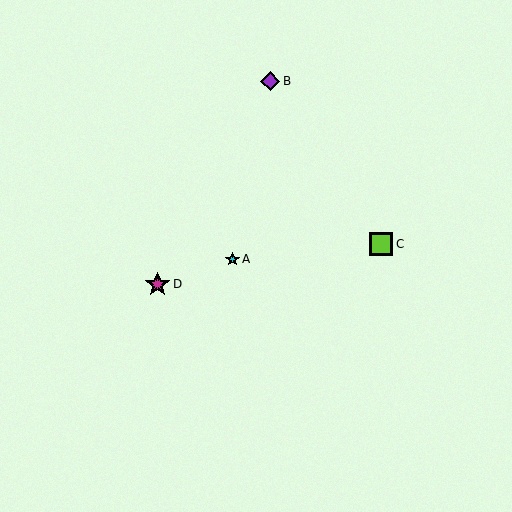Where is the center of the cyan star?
The center of the cyan star is at (233, 259).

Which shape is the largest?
The magenta star (labeled D) is the largest.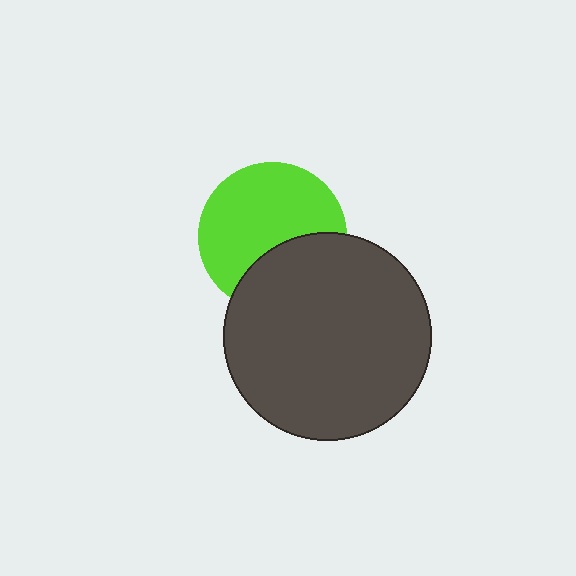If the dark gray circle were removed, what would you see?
You would see the complete lime circle.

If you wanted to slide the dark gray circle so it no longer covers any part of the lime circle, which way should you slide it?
Slide it down — that is the most direct way to separate the two shapes.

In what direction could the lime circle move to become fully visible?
The lime circle could move up. That would shift it out from behind the dark gray circle entirely.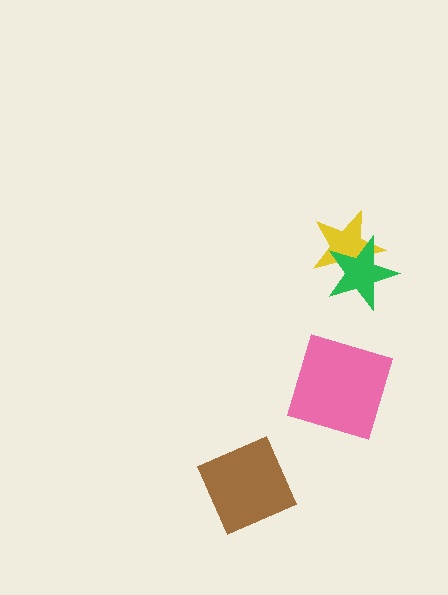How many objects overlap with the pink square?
0 objects overlap with the pink square.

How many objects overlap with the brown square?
0 objects overlap with the brown square.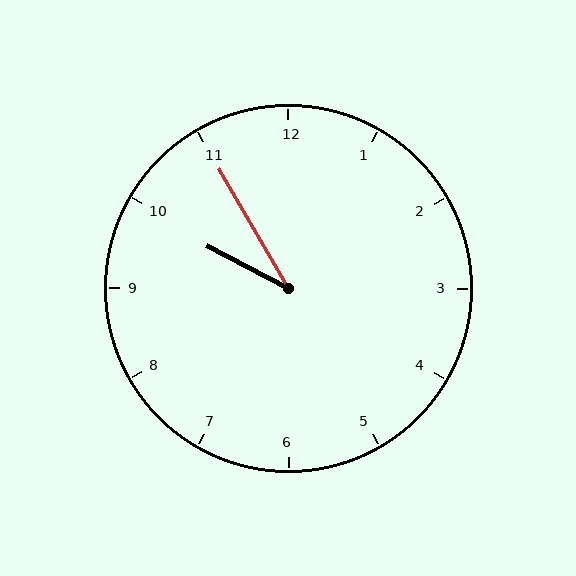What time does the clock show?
9:55.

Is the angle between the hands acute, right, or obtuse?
It is acute.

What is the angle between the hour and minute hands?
Approximately 32 degrees.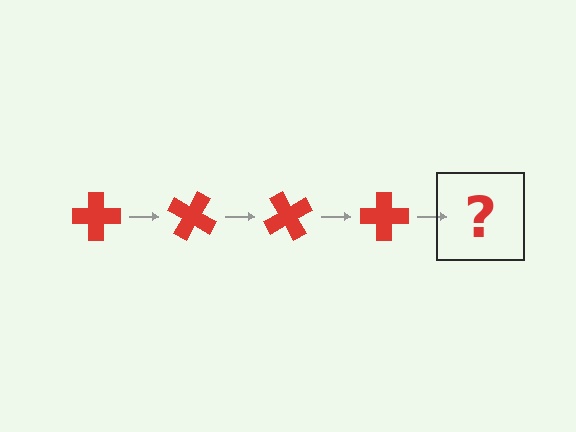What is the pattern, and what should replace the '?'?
The pattern is that the cross rotates 30 degrees each step. The '?' should be a red cross rotated 120 degrees.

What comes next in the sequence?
The next element should be a red cross rotated 120 degrees.